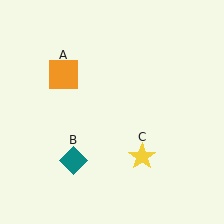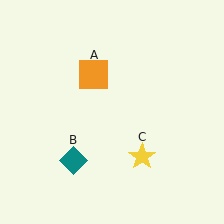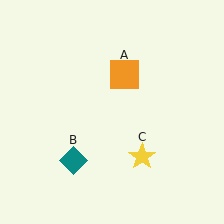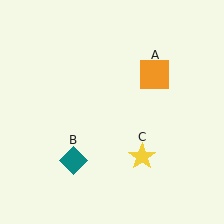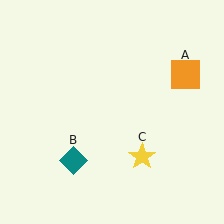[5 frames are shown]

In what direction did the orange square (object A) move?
The orange square (object A) moved right.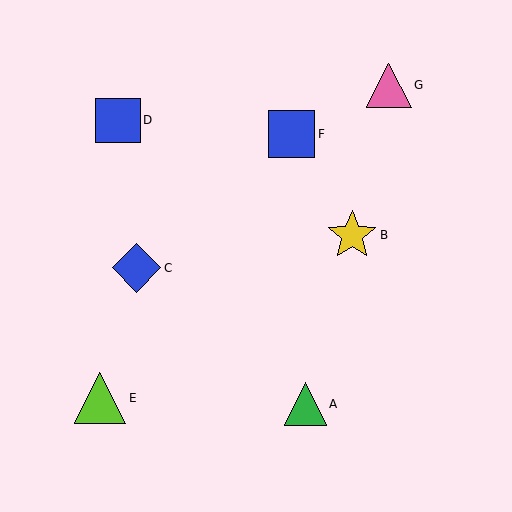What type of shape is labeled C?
Shape C is a blue diamond.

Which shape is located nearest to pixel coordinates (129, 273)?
The blue diamond (labeled C) at (137, 268) is nearest to that location.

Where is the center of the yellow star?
The center of the yellow star is at (352, 235).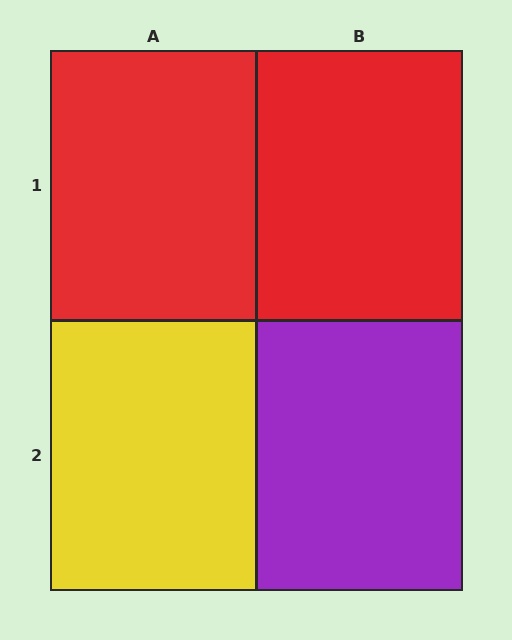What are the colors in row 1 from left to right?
Red, red.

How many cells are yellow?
1 cell is yellow.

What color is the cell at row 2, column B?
Purple.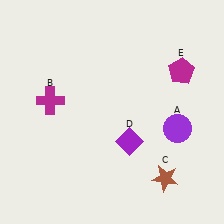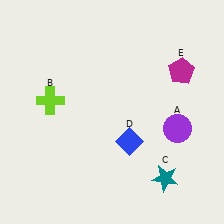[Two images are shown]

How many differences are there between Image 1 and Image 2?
There are 3 differences between the two images.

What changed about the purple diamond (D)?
In Image 1, D is purple. In Image 2, it changed to blue.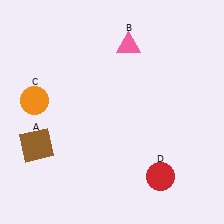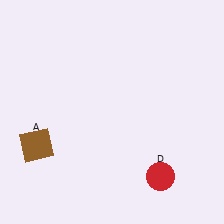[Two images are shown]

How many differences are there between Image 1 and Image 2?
There are 2 differences between the two images.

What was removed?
The orange circle (C), the pink triangle (B) were removed in Image 2.